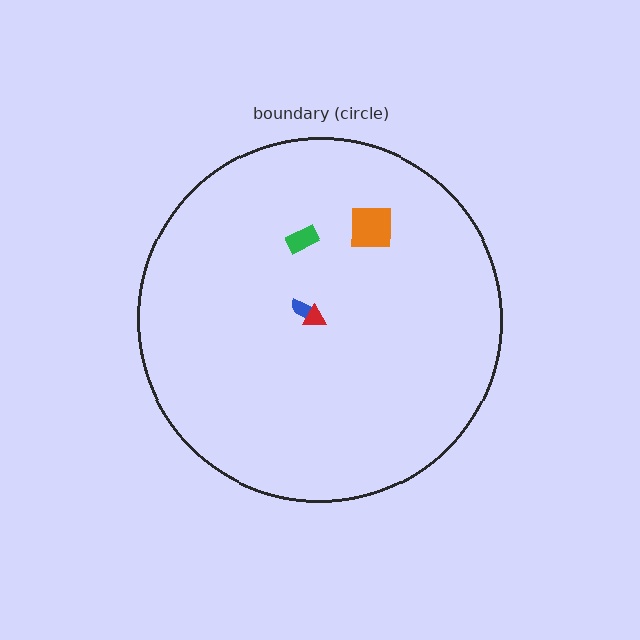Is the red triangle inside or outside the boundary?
Inside.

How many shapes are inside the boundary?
4 inside, 0 outside.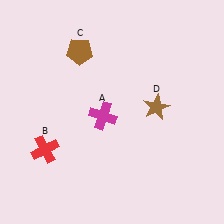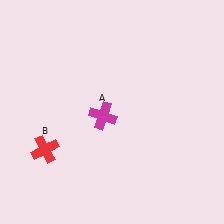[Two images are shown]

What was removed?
The brown pentagon (C), the brown star (D) were removed in Image 2.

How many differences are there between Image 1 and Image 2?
There are 2 differences between the two images.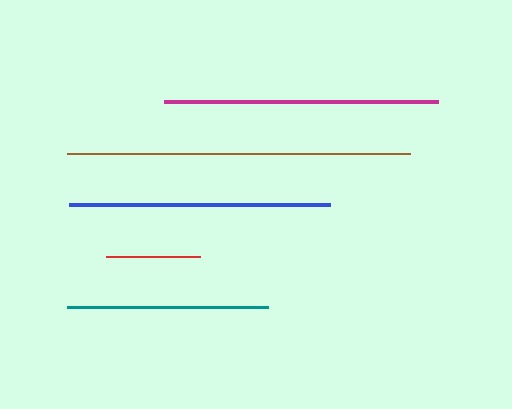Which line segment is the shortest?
The red line is the shortest at approximately 94 pixels.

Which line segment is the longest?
The brown line is the longest at approximately 343 pixels.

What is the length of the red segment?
The red segment is approximately 94 pixels long.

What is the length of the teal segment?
The teal segment is approximately 201 pixels long.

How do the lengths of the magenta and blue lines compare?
The magenta and blue lines are approximately the same length.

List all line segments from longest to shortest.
From longest to shortest: brown, magenta, blue, teal, red.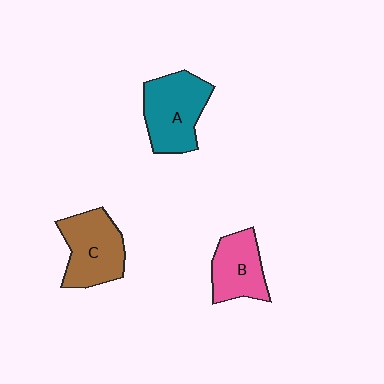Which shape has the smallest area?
Shape B (pink).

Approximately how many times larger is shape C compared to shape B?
Approximately 1.3 times.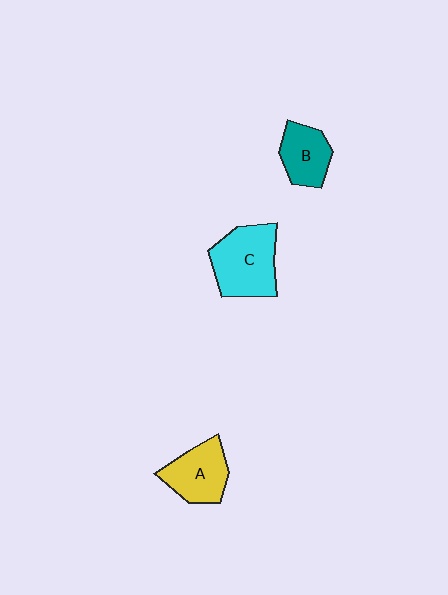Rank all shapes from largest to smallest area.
From largest to smallest: C (cyan), A (yellow), B (teal).